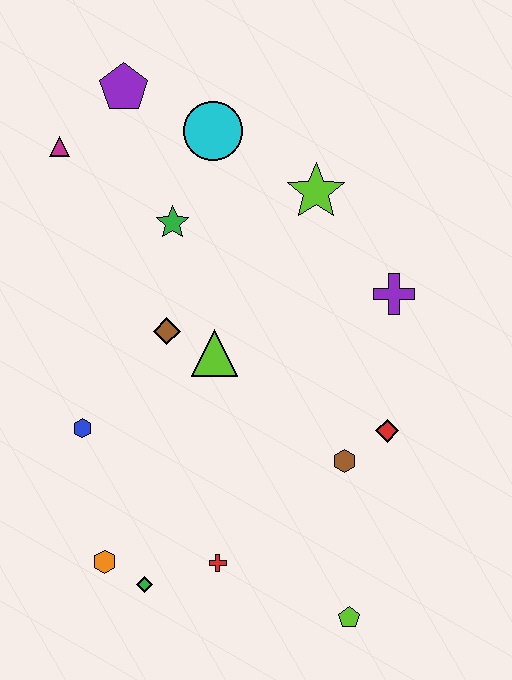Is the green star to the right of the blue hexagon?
Yes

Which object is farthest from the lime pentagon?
The purple pentagon is farthest from the lime pentagon.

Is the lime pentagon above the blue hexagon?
No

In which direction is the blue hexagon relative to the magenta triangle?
The blue hexagon is below the magenta triangle.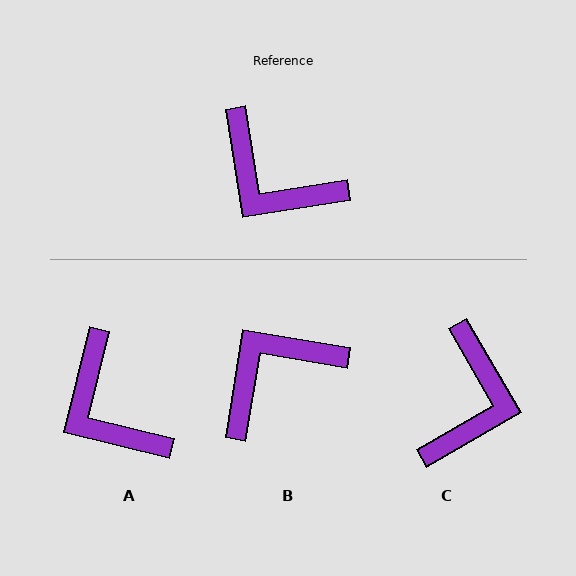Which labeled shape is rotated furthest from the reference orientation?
C, about 111 degrees away.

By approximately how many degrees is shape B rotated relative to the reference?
Approximately 108 degrees clockwise.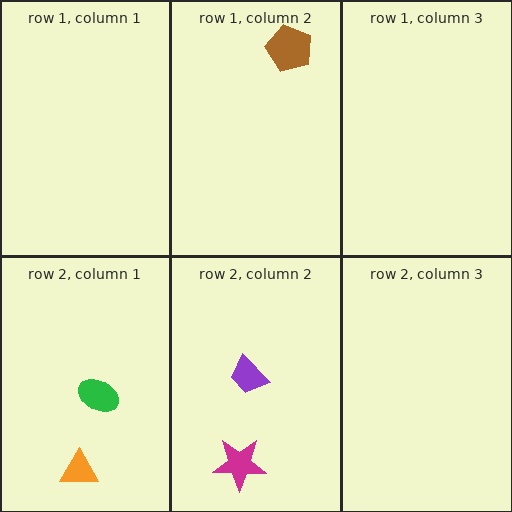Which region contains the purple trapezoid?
The row 2, column 2 region.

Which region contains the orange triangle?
The row 2, column 1 region.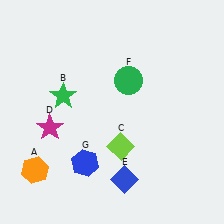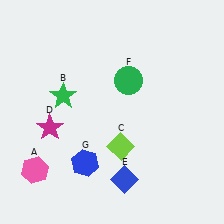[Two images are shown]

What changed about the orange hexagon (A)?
In Image 1, A is orange. In Image 2, it changed to pink.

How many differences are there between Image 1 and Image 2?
There is 1 difference between the two images.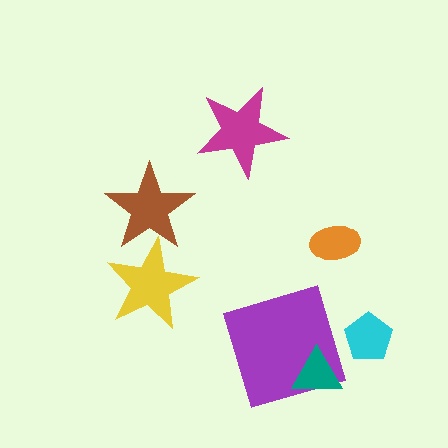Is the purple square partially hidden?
Yes, it is partially covered by another shape.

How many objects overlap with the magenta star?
0 objects overlap with the magenta star.